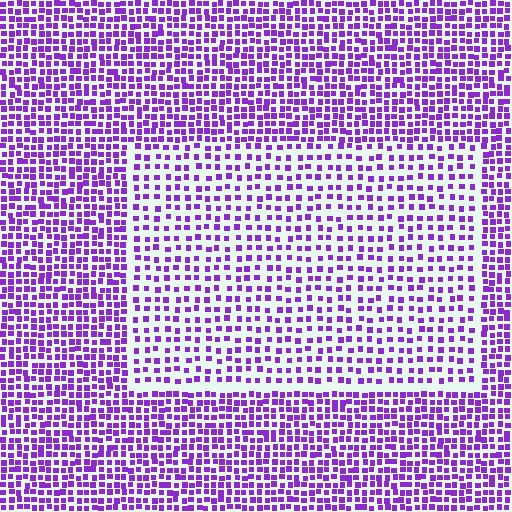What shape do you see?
I see a rectangle.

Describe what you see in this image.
The image contains small purple elements arranged at two different densities. A rectangle-shaped region is visible where the elements are less densely packed than the surrounding area.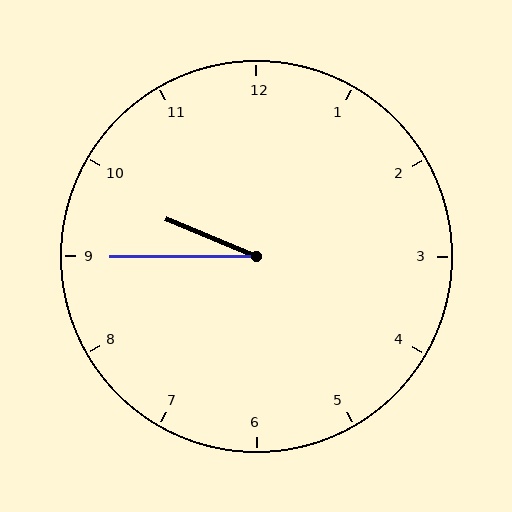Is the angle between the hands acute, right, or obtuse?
It is acute.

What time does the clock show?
9:45.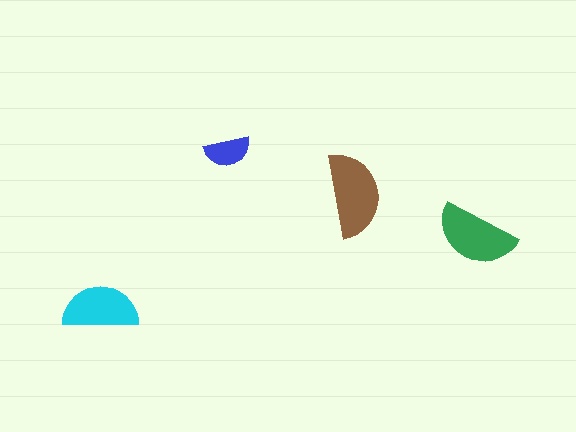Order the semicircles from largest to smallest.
the brown one, the green one, the cyan one, the blue one.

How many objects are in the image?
There are 4 objects in the image.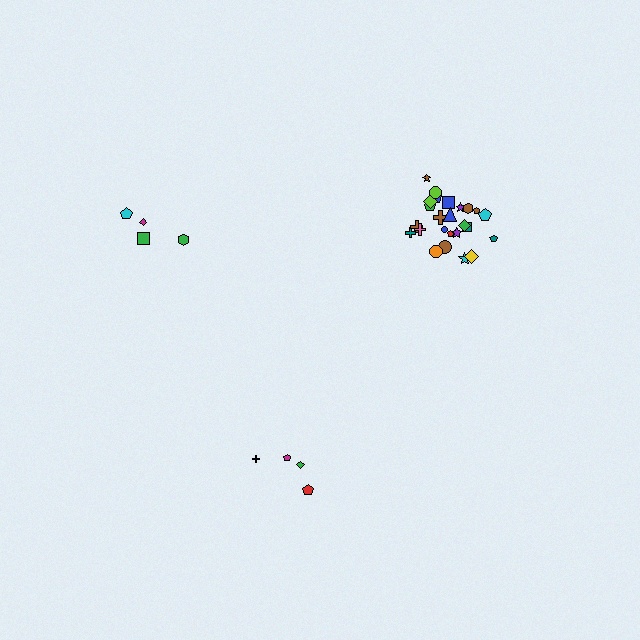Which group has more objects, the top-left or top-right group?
The top-right group.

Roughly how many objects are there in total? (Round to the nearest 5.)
Roughly 35 objects in total.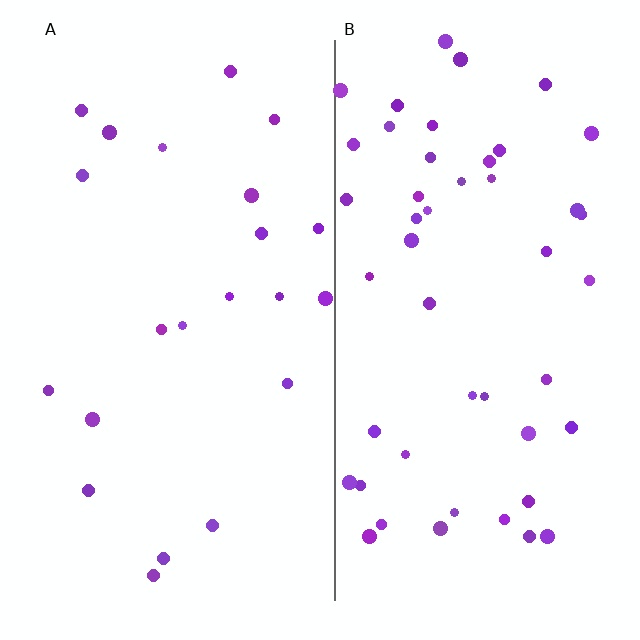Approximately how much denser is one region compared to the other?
Approximately 2.2× — region B over region A.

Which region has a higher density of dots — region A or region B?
B (the right).